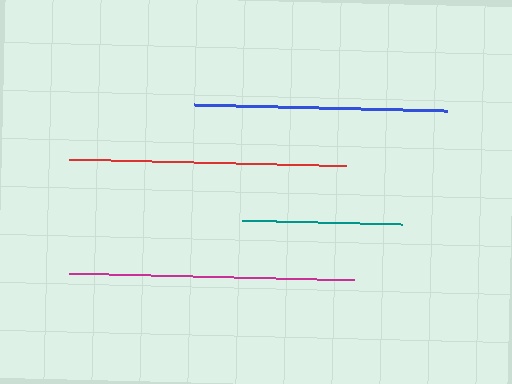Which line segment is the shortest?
The teal line is the shortest at approximately 160 pixels.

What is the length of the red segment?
The red segment is approximately 277 pixels long.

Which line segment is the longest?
The magenta line is the longest at approximately 285 pixels.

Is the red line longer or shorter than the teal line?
The red line is longer than the teal line.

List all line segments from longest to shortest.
From longest to shortest: magenta, red, blue, teal.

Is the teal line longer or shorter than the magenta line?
The magenta line is longer than the teal line.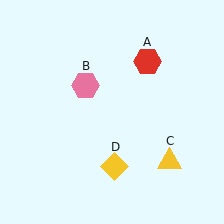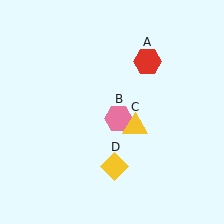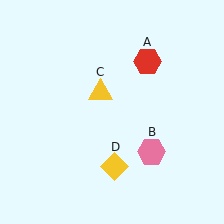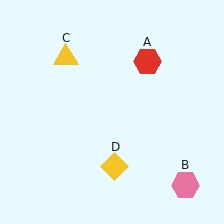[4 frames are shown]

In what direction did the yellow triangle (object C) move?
The yellow triangle (object C) moved up and to the left.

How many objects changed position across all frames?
2 objects changed position: pink hexagon (object B), yellow triangle (object C).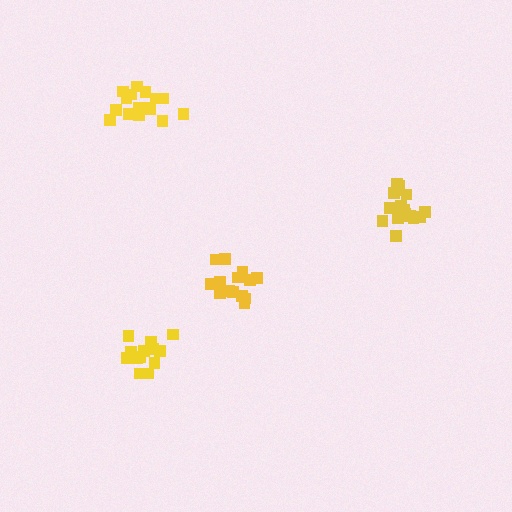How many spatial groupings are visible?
There are 4 spatial groupings.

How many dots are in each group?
Group 1: 17 dots, Group 2: 17 dots, Group 3: 14 dots, Group 4: 14 dots (62 total).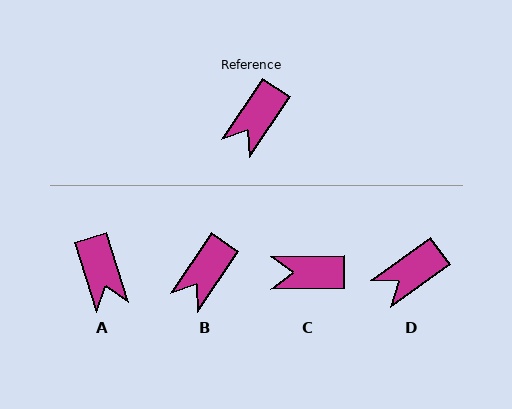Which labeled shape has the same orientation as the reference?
B.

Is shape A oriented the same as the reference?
No, it is off by about 52 degrees.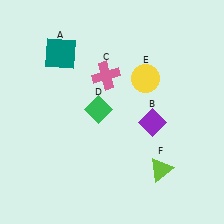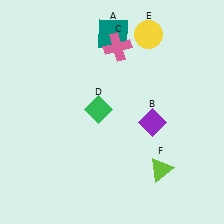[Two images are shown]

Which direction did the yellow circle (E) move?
The yellow circle (E) moved up.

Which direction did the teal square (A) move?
The teal square (A) moved right.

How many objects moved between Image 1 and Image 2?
3 objects moved between the two images.